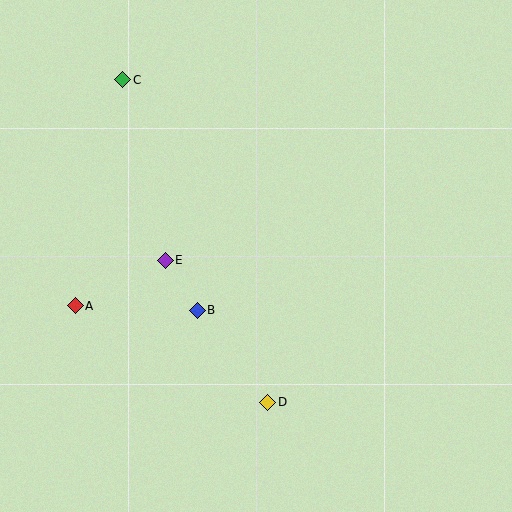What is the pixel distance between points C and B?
The distance between C and B is 242 pixels.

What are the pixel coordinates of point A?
Point A is at (75, 306).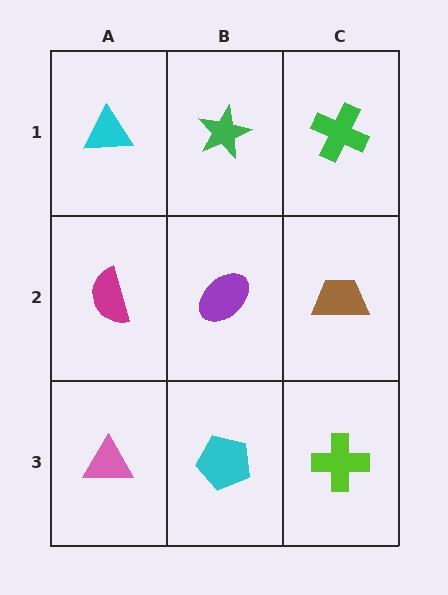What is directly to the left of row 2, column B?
A magenta semicircle.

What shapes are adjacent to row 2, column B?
A green star (row 1, column B), a cyan pentagon (row 3, column B), a magenta semicircle (row 2, column A), a brown trapezoid (row 2, column C).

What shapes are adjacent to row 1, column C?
A brown trapezoid (row 2, column C), a green star (row 1, column B).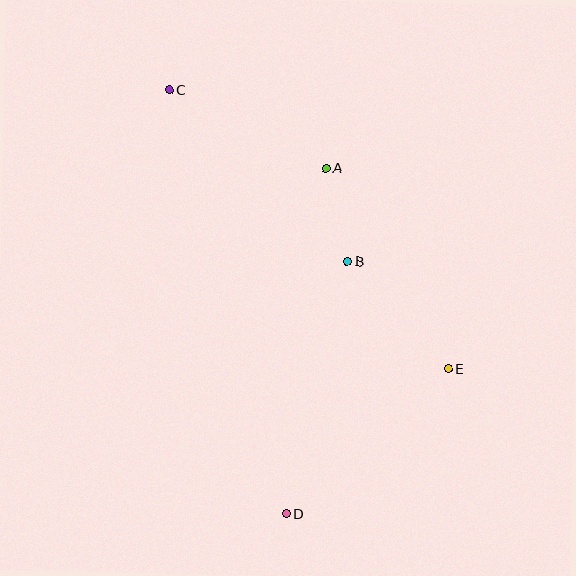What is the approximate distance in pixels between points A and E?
The distance between A and E is approximately 235 pixels.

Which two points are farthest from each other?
Points C and D are farthest from each other.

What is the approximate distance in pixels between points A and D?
The distance between A and D is approximately 348 pixels.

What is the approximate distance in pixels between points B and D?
The distance between B and D is approximately 259 pixels.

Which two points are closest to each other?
Points A and B are closest to each other.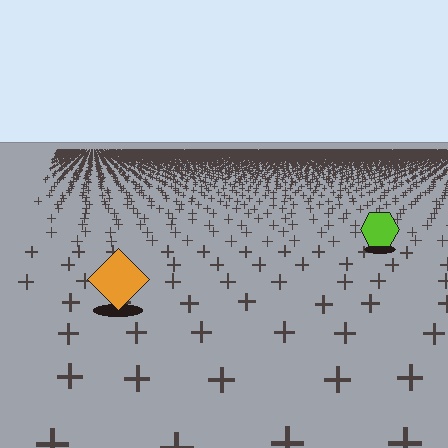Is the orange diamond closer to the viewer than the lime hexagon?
Yes. The orange diamond is closer — you can tell from the texture gradient: the ground texture is coarser near it.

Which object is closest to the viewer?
The orange diamond is closest. The texture marks near it are larger and more spread out.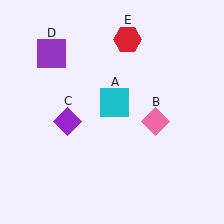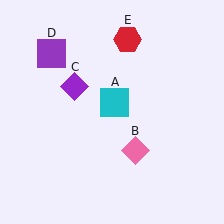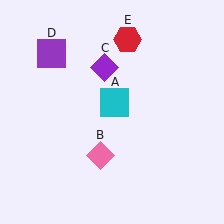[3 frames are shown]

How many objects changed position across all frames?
2 objects changed position: pink diamond (object B), purple diamond (object C).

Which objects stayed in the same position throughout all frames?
Cyan square (object A) and purple square (object D) and red hexagon (object E) remained stationary.